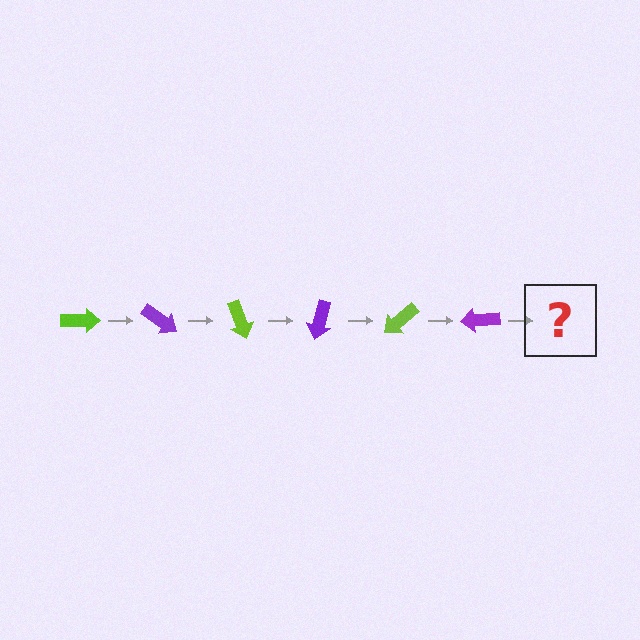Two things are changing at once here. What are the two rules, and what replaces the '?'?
The two rules are that it rotates 35 degrees each step and the color cycles through lime and purple. The '?' should be a lime arrow, rotated 210 degrees from the start.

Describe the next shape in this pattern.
It should be a lime arrow, rotated 210 degrees from the start.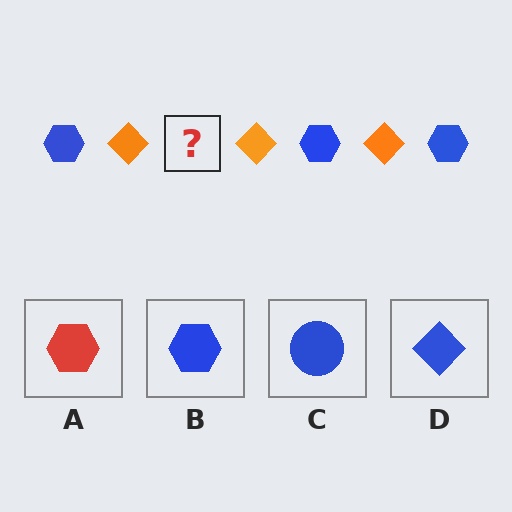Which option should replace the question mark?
Option B.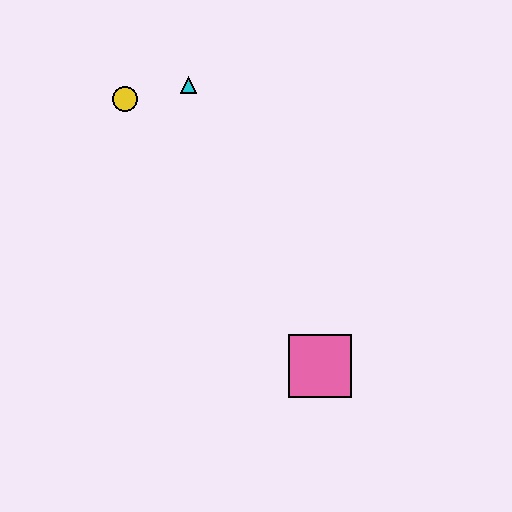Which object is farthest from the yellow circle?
The pink square is farthest from the yellow circle.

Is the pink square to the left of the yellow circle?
No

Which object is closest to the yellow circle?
The cyan triangle is closest to the yellow circle.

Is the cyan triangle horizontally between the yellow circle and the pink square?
Yes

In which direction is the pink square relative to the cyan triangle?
The pink square is below the cyan triangle.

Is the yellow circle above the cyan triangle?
No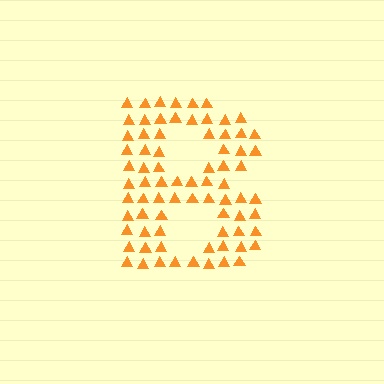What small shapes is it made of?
It is made of small triangles.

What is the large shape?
The large shape is the letter B.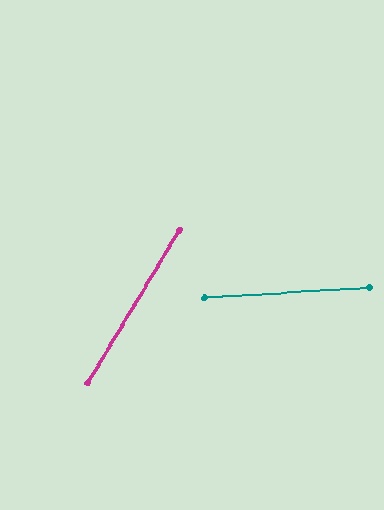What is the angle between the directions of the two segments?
Approximately 56 degrees.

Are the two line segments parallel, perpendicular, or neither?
Neither parallel nor perpendicular — they differ by about 56°.